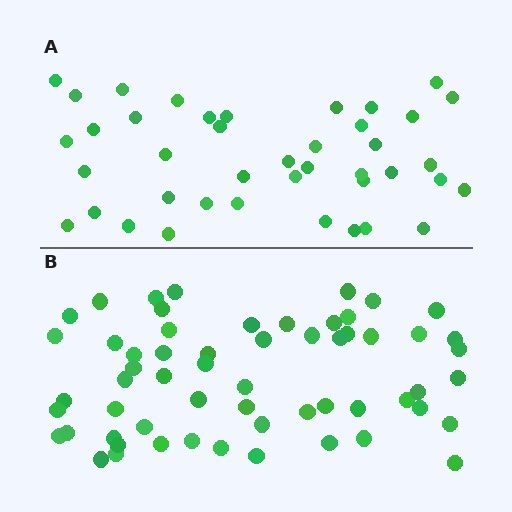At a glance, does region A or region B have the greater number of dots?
Region B (the bottom region) has more dots.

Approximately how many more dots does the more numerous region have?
Region B has approximately 20 more dots than region A.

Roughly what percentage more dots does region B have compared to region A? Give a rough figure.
About 45% more.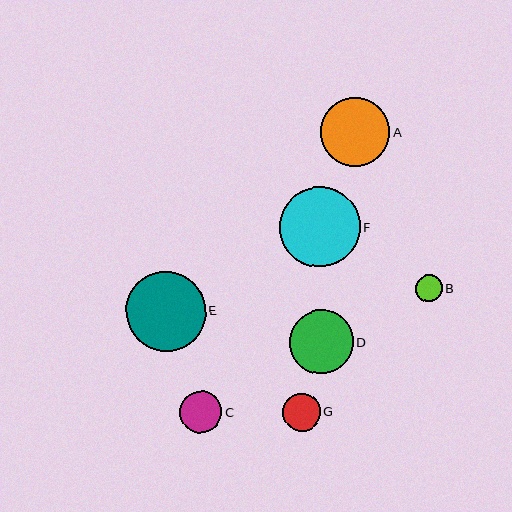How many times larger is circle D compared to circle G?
Circle D is approximately 1.7 times the size of circle G.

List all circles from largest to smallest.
From largest to smallest: F, E, A, D, C, G, B.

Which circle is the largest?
Circle F is the largest with a size of approximately 81 pixels.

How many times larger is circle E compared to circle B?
Circle E is approximately 3.0 times the size of circle B.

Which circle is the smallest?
Circle B is the smallest with a size of approximately 27 pixels.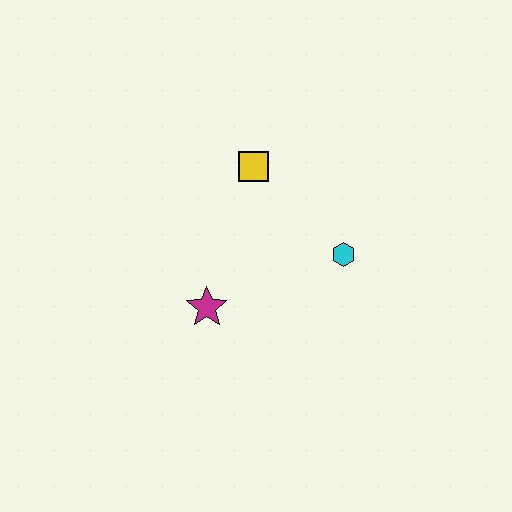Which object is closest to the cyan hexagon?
The yellow square is closest to the cyan hexagon.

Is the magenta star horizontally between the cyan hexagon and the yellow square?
No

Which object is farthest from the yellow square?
The magenta star is farthest from the yellow square.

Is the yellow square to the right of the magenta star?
Yes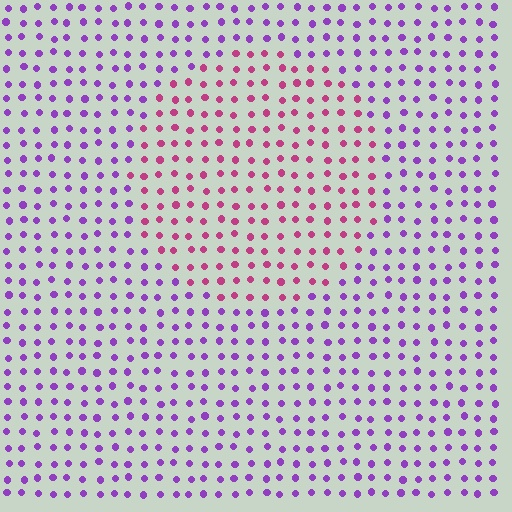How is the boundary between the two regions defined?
The boundary is defined purely by a slight shift in hue (about 49 degrees). Spacing, size, and orientation are identical on both sides.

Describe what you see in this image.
The image is filled with small purple elements in a uniform arrangement. A circle-shaped region is visible where the elements are tinted to a slightly different hue, forming a subtle color boundary.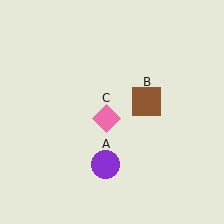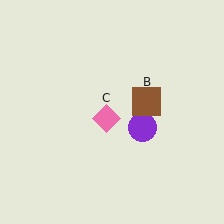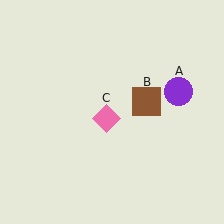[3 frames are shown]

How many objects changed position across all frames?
1 object changed position: purple circle (object A).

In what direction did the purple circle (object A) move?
The purple circle (object A) moved up and to the right.